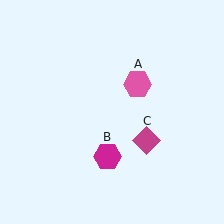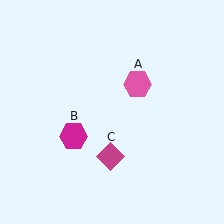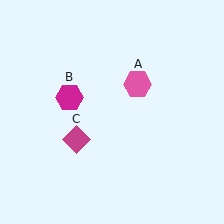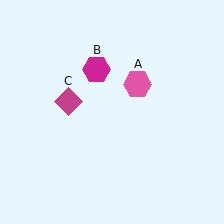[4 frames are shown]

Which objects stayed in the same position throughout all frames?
Pink hexagon (object A) remained stationary.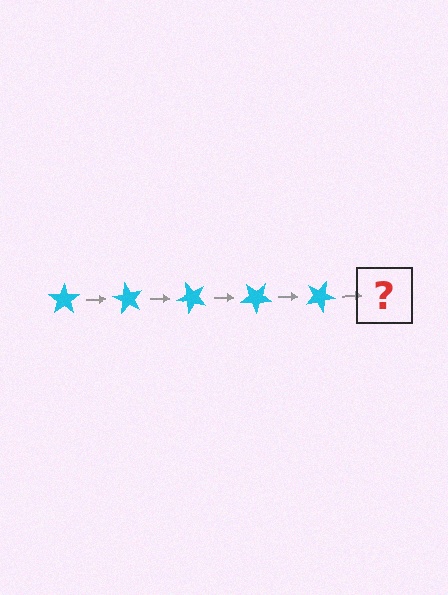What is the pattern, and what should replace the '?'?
The pattern is that the star rotates 60 degrees each step. The '?' should be a cyan star rotated 300 degrees.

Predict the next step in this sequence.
The next step is a cyan star rotated 300 degrees.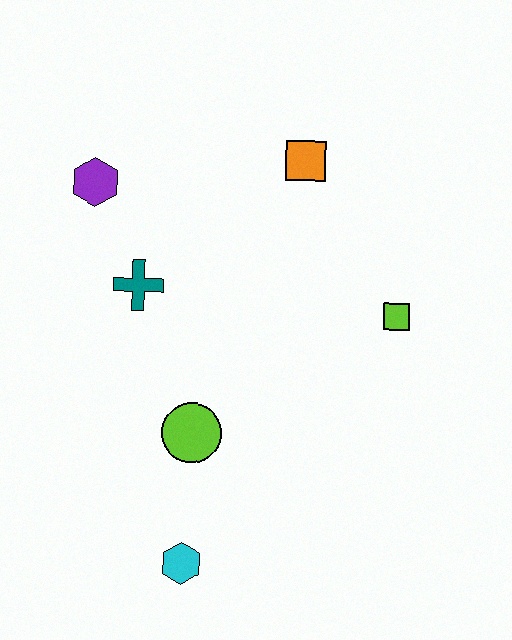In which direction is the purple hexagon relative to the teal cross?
The purple hexagon is above the teal cross.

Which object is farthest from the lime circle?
The orange square is farthest from the lime circle.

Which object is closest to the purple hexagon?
The teal cross is closest to the purple hexagon.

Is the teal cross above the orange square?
No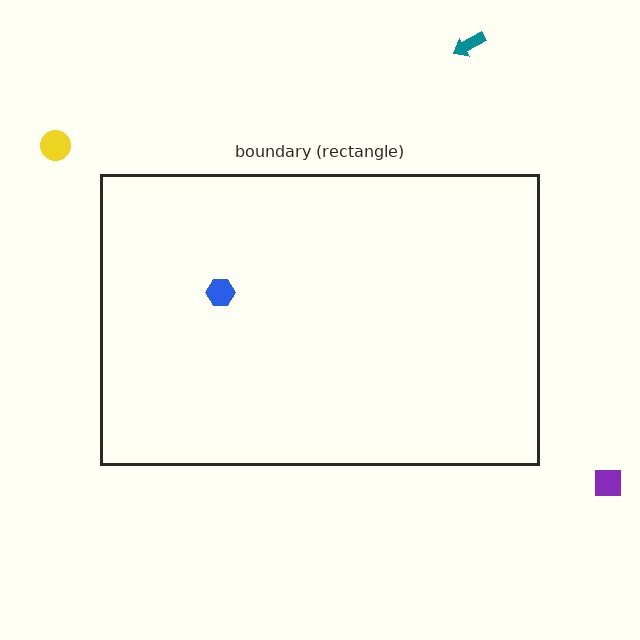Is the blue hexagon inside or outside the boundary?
Inside.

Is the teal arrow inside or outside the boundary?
Outside.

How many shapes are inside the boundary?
1 inside, 3 outside.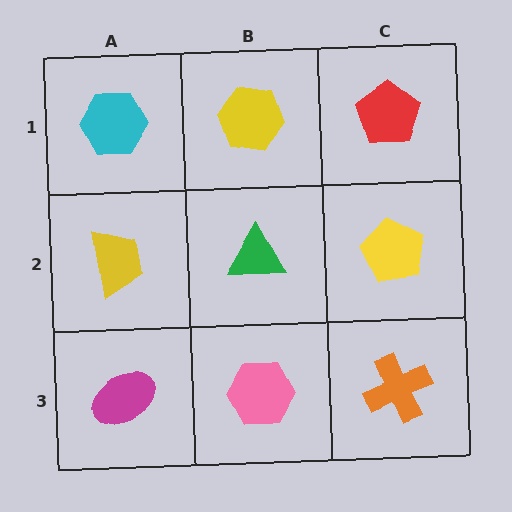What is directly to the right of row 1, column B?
A red pentagon.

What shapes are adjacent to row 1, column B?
A green triangle (row 2, column B), a cyan hexagon (row 1, column A), a red pentagon (row 1, column C).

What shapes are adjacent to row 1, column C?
A yellow pentagon (row 2, column C), a yellow hexagon (row 1, column B).